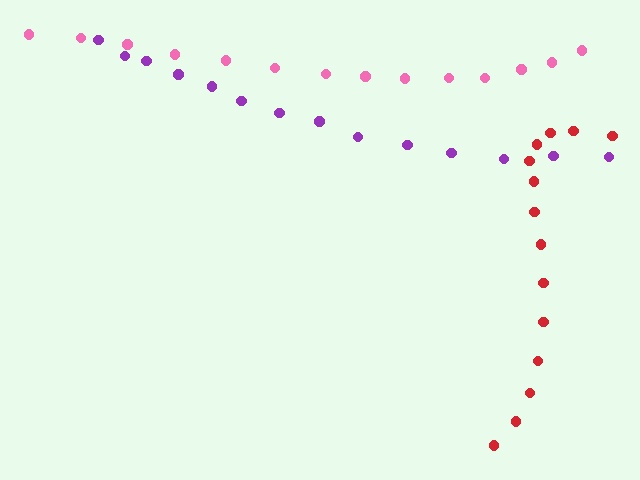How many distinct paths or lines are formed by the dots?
There are 3 distinct paths.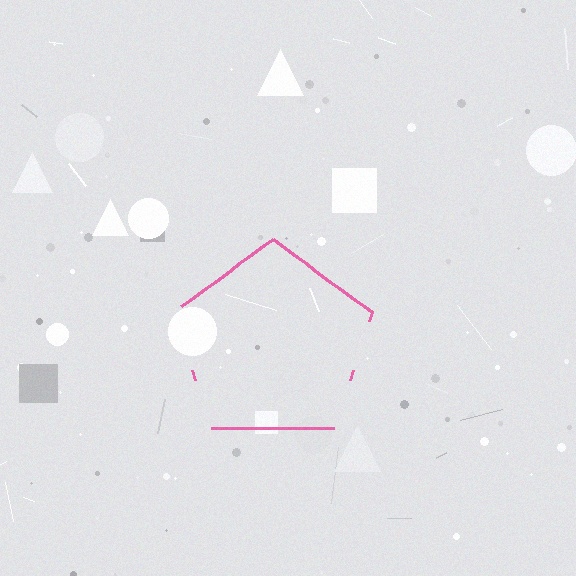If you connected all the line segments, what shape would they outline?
They would outline a pentagon.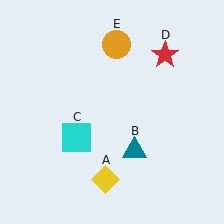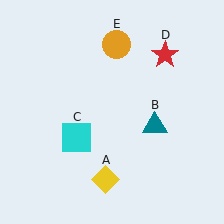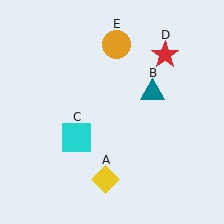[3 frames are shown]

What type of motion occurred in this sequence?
The teal triangle (object B) rotated counterclockwise around the center of the scene.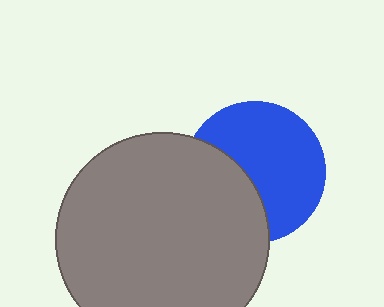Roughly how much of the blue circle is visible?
About half of it is visible (roughly 63%).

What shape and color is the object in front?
The object in front is a gray circle.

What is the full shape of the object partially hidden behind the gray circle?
The partially hidden object is a blue circle.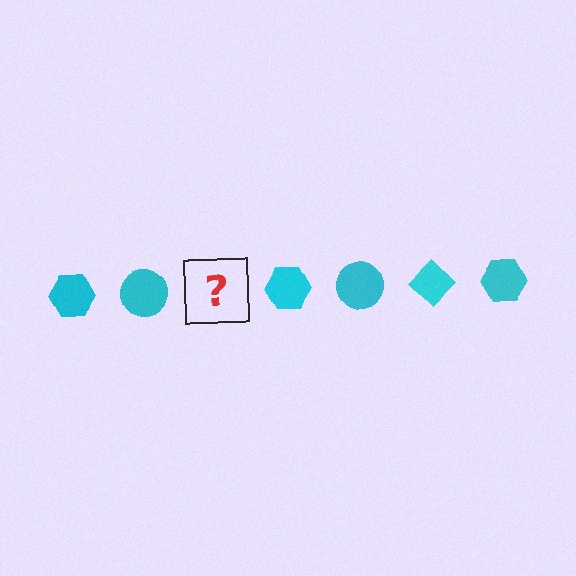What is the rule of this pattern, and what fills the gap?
The rule is that the pattern cycles through hexagon, circle, diamond shapes in cyan. The gap should be filled with a cyan diamond.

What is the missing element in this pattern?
The missing element is a cyan diamond.